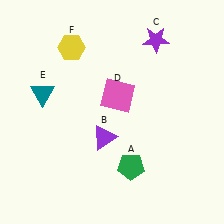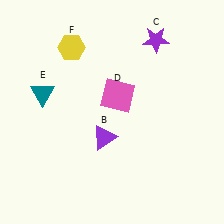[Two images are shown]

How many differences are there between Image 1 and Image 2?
There is 1 difference between the two images.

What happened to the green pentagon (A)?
The green pentagon (A) was removed in Image 2. It was in the bottom-right area of Image 1.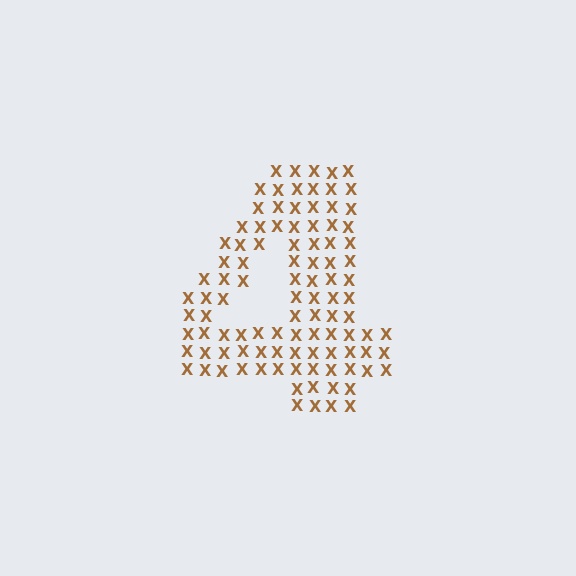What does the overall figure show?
The overall figure shows the digit 4.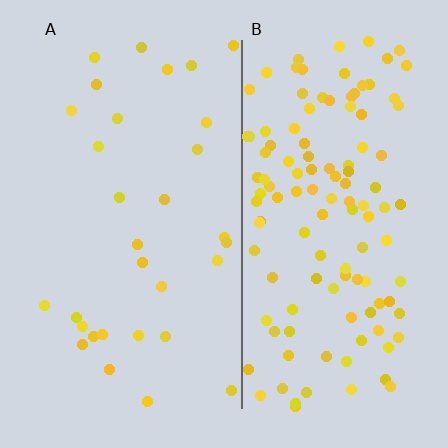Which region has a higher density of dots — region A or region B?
B (the right).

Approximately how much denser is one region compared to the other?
Approximately 4.0× — region B over region A.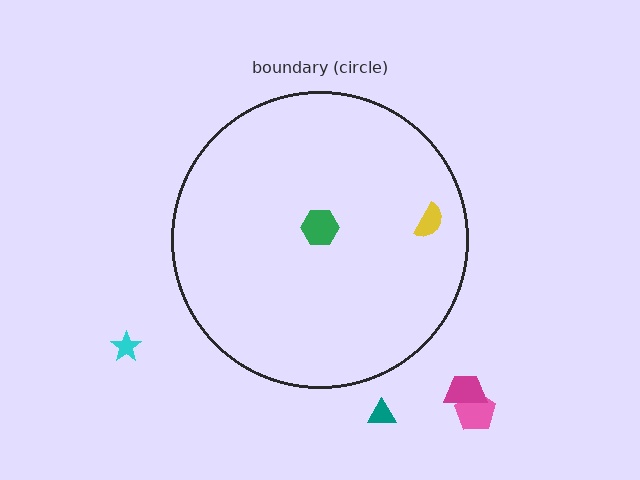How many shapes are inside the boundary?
2 inside, 4 outside.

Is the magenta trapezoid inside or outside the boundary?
Outside.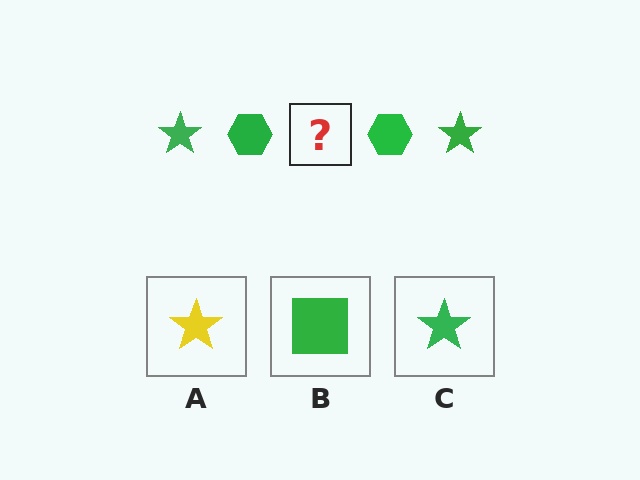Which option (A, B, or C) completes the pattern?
C.